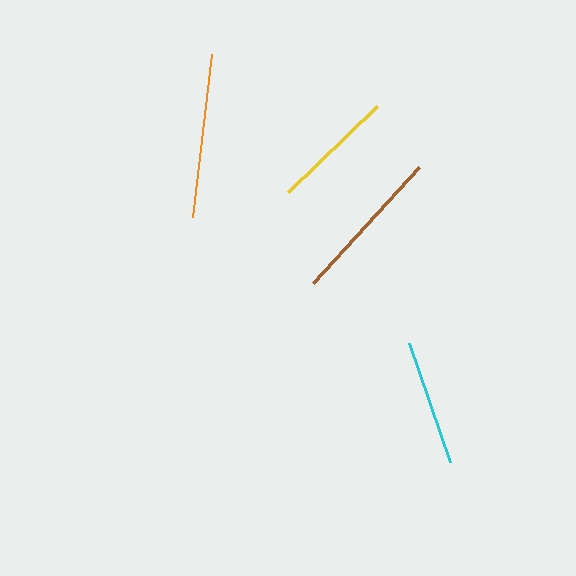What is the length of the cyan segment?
The cyan segment is approximately 126 pixels long.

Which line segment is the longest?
The orange line is the longest at approximately 164 pixels.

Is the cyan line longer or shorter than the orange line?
The orange line is longer than the cyan line.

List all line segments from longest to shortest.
From longest to shortest: orange, brown, cyan, yellow.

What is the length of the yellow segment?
The yellow segment is approximately 124 pixels long.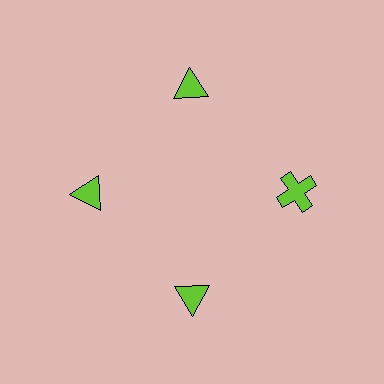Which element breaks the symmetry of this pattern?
The lime cross at roughly the 3 o'clock position breaks the symmetry. All other shapes are lime triangles.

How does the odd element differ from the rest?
It has a different shape: cross instead of triangle.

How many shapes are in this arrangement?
There are 4 shapes arranged in a ring pattern.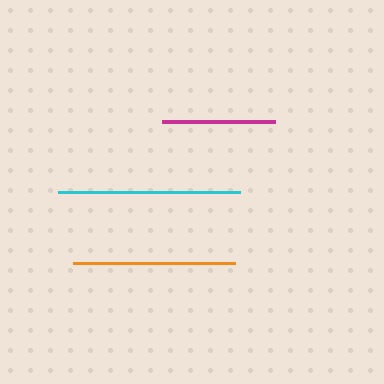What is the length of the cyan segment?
The cyan segment is approximately 182 pixels long.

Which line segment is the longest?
The cyan line is the longest at approximately 182 pixels.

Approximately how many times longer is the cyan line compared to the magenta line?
The cyan line is approximately 1.6 times the length of the magenta line.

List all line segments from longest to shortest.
From longest to shortest: cyan, orange, magenta.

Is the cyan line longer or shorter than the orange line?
The cyan line is longer than the orange line.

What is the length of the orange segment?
The orange segment is approximately 161 pixels long.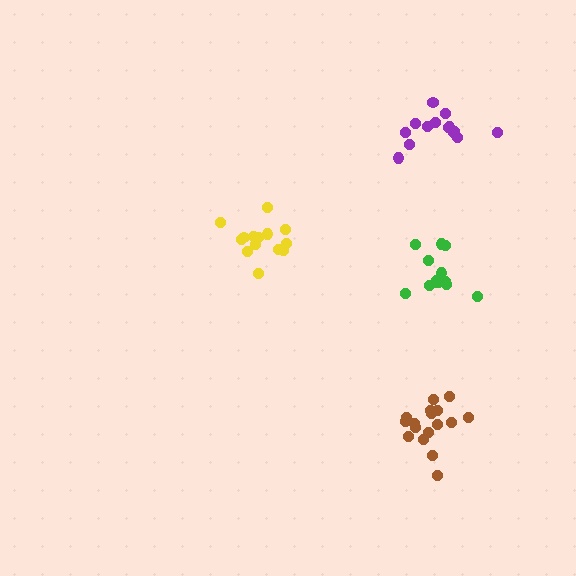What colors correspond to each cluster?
The clusters are colored: green, yellow, purple, brown.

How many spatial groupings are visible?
There are 4 spatial groupings.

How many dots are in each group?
Group 1: 13 dots, Group 2: 14 dots, Group 3: 14 dots, Group 4: 17 dots (58 total).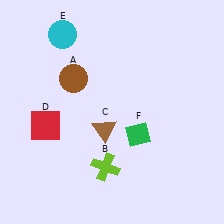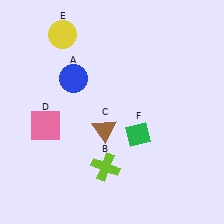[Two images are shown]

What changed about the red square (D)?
In Image 1, D is red. In Image 2, it changed to pink.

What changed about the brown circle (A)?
In Image 1, A is brown. In Image 2, it changed to blue.